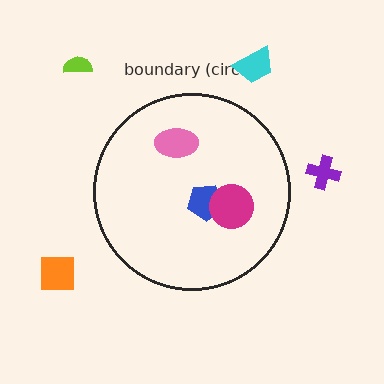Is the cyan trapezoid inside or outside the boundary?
Outside.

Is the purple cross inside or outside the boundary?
Outside.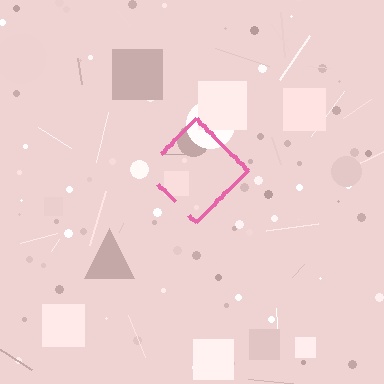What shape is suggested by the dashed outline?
The dashed outline suggests a diamond.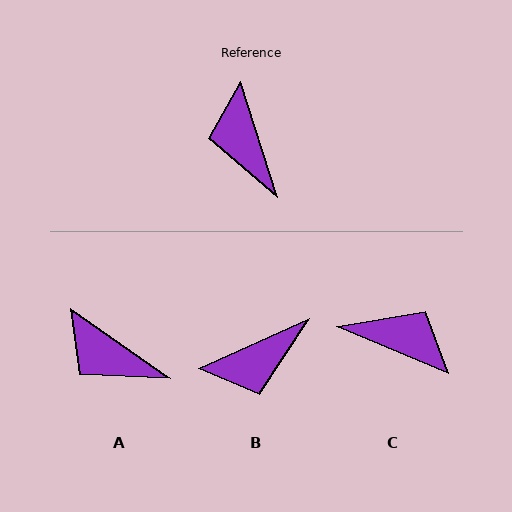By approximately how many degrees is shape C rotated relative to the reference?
Approximately 131 degrees clockwise.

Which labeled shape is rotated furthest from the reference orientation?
C, about 131 degrees away.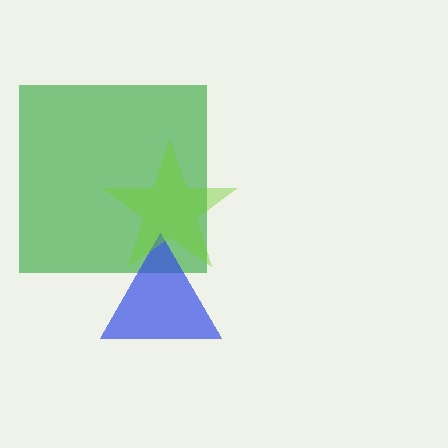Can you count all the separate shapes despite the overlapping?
Yes, there are 3 separate shapes.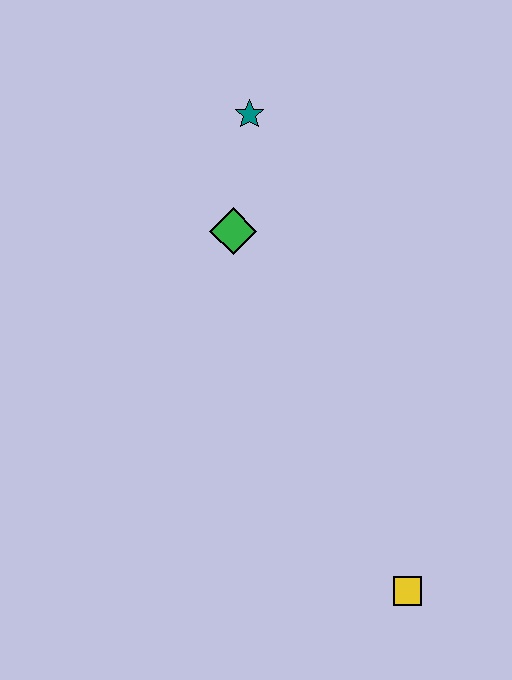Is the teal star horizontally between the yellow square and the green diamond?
Yes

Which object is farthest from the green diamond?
The yellow square is farthest from the green diamond.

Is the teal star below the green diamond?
No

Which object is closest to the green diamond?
The teal star is closest to the green diamond.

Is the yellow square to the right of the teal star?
Yes